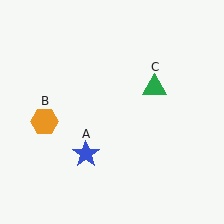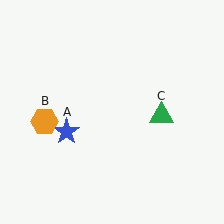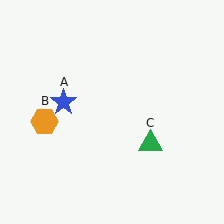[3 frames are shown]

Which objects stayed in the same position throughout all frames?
Orange hexagon (object B) remained stationary.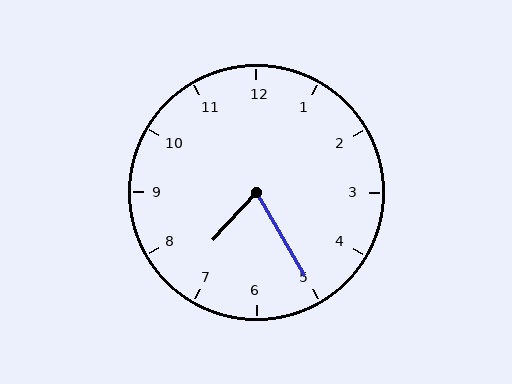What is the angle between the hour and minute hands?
Approximately 72 degrees.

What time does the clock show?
7:25.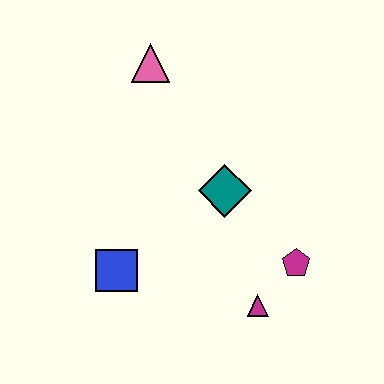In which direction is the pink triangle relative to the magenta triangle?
The pink triangle is above the magenta triangle.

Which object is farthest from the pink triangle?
The magenta triangle is farthest from the pink triangle.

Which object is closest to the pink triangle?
The teal diamond is closest to the pink triangle.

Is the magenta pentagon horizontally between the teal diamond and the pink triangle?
No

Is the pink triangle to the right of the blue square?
Yes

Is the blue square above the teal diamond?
No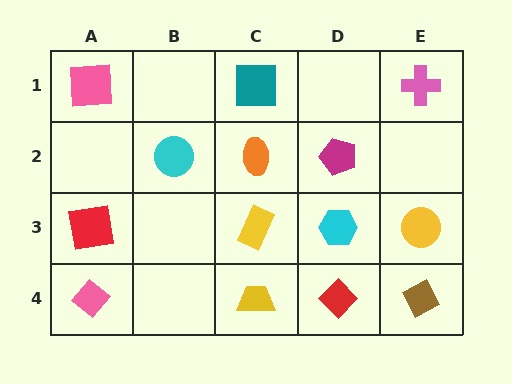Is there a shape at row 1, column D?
No, that cell is empty.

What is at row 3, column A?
A red square.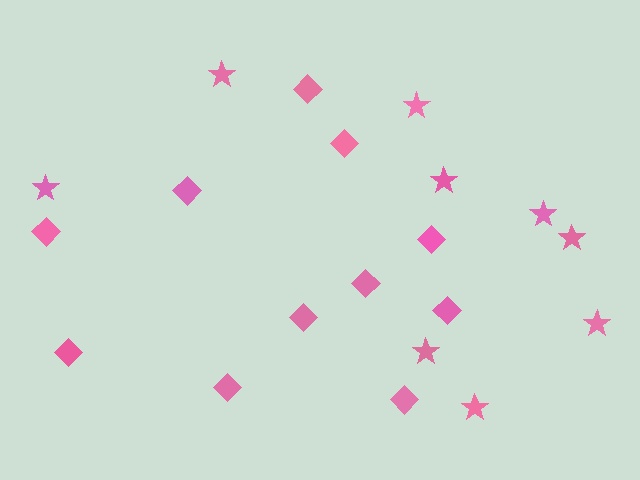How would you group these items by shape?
There are 2 groups: one group of diamonds (11) and one group of stars (9).